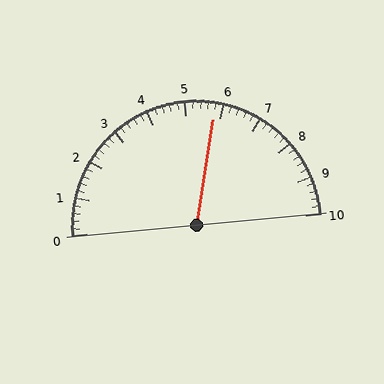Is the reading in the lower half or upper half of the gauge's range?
The reading is in the upper half of the range (0 to 10).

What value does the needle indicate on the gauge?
The needle indicates approximately 5.8.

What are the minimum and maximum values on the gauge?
The gauge ranges from 0 to 10.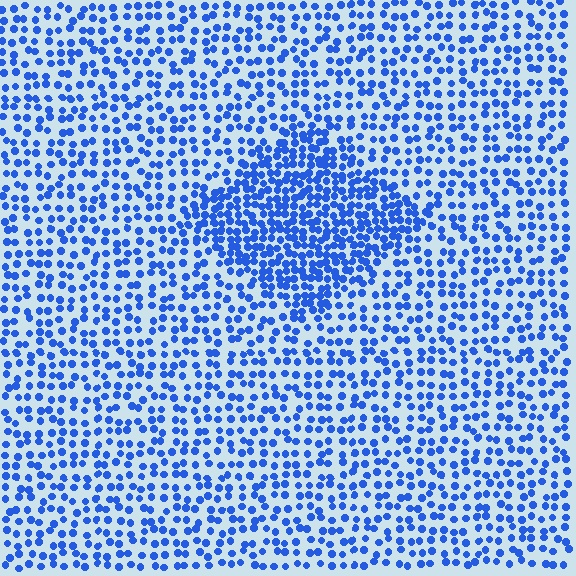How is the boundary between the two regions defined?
The boundary is defined by a change in element density (approximately 1.9x ratio). All elements are the same color, size, and shape.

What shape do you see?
I see a diamond.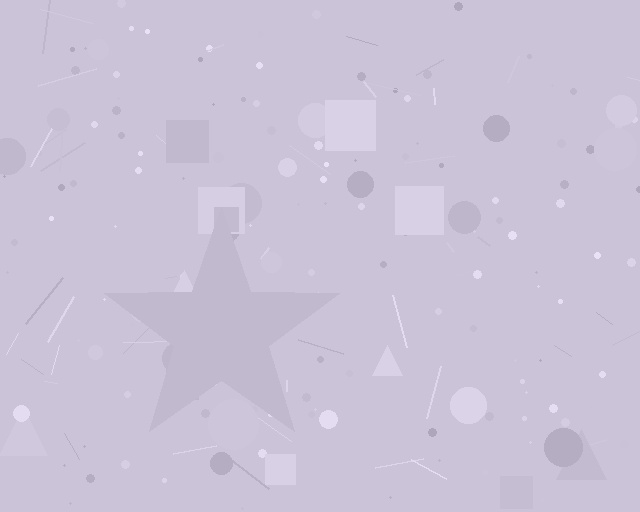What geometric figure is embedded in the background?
A star is embedded in the background.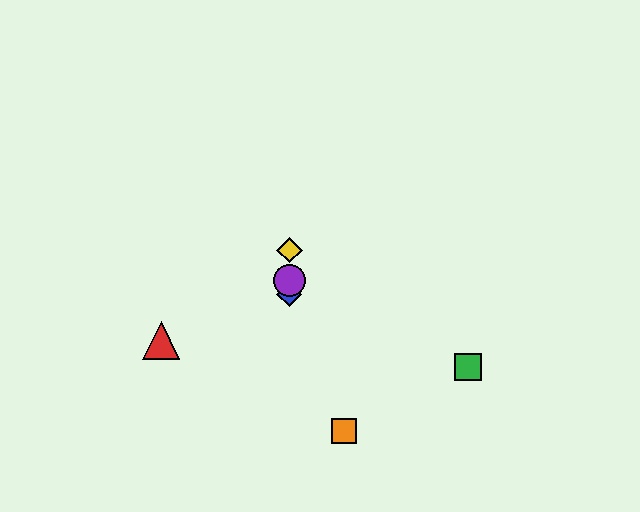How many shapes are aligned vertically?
3 shapes (the blue diamond, the yellow diamond, the purple circle) are aligned vertically.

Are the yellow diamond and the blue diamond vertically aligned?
Yes, both are at x≈289.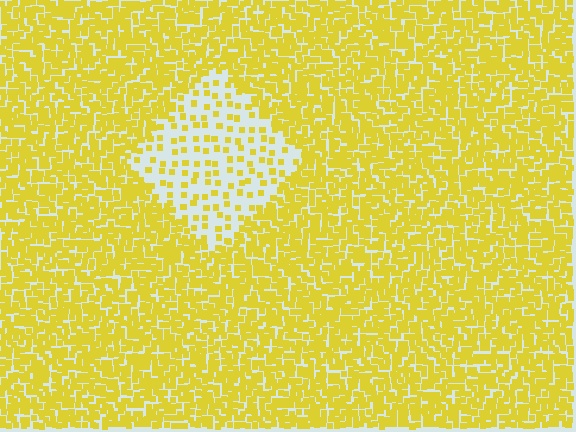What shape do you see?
I see a diamond.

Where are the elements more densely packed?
The elements are more densely packed outside the diamond boundary.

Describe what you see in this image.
The image contains small yellow elements arranged at two different densities. A diamond-shaped region is visible where the elements are less densely packed than the surrounding area.